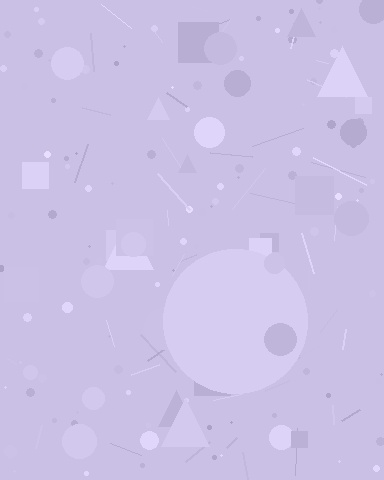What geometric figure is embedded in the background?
A circle is embedded in the background.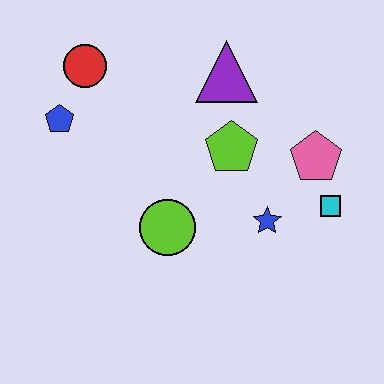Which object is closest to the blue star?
The cyan square is closest to the blue star.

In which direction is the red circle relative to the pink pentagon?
The red circle is to the left of the pink pentagon.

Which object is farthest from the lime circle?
The red circle is farthest from the lime circle.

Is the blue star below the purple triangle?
Yes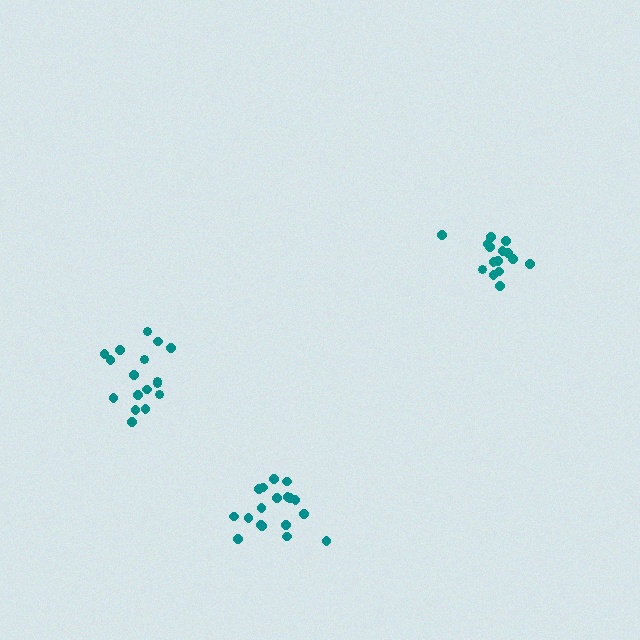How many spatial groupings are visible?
There are 3 spatial groupings.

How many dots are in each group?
Group 1: 17 dots, Group 2: 15 dots, Group 3: 18 dots (50 total).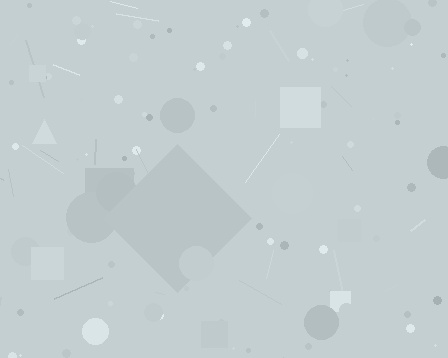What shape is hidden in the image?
A diamond is hidden in the image.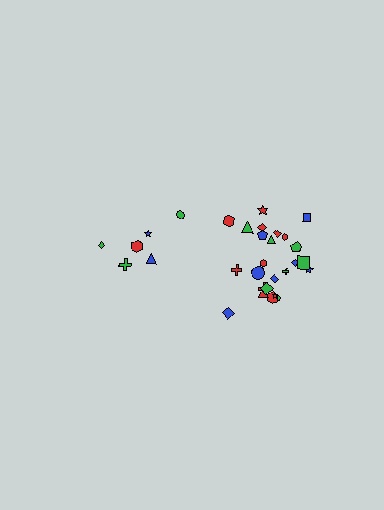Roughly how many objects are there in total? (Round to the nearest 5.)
Roughly 30 objects in total.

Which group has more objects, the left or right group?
The right group.